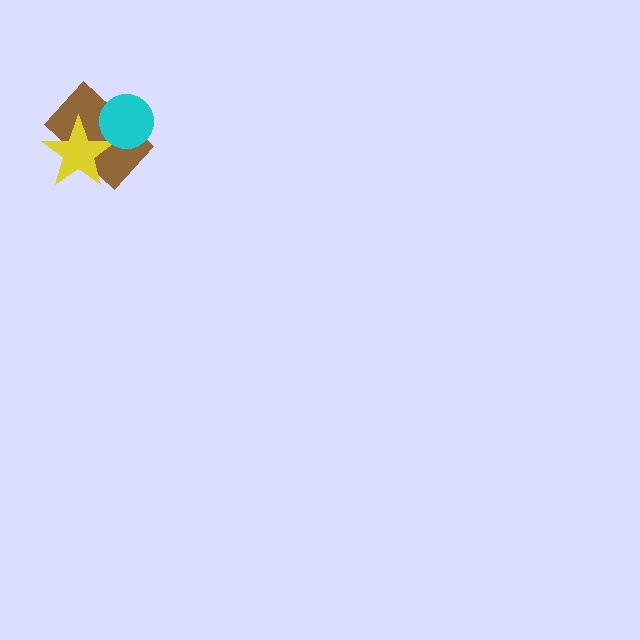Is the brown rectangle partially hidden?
Yes, it is partially covered by another shape.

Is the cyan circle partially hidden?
No, no other shape covers it.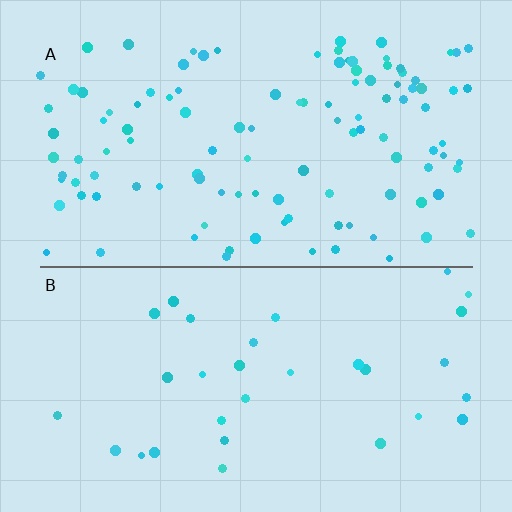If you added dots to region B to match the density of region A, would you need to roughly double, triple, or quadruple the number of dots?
Approximately quadruple.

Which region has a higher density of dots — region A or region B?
A (the top).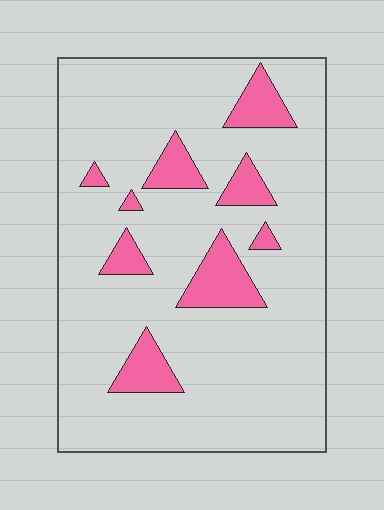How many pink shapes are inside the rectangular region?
9.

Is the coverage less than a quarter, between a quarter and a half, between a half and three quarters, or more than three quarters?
Less than a quarter.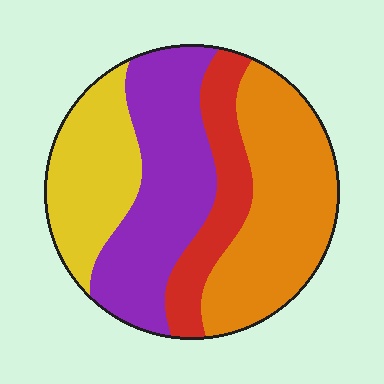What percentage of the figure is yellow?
Yellow covers around 20% of the figure.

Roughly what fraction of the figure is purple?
Purple covers around 30% of the figure.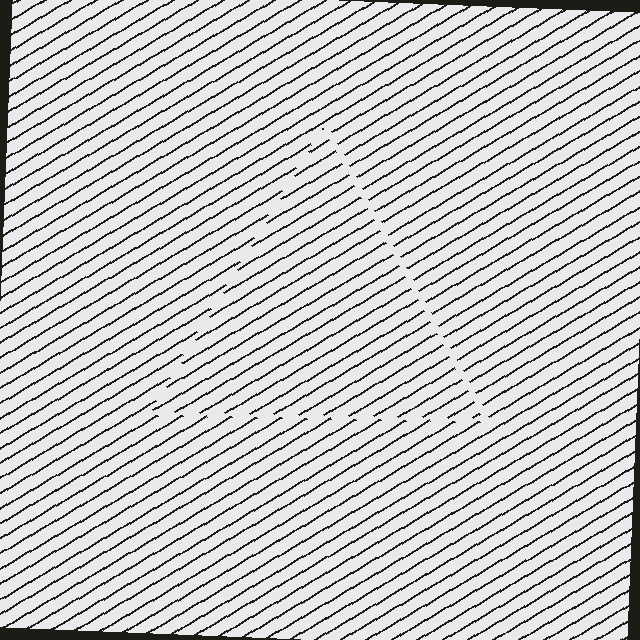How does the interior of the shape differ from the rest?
The interior of the shape contains the same grating, shifted by half a period — the contour is defined by the phase discontinuity where line-ends from the inner and outer gratings abut.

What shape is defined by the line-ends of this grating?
An illusory triangle. The interior of the shape contains the same grating, shifted by half a period — the contour is defined by the phase discontinuity where line-ends from the inner and outer gratings abut.